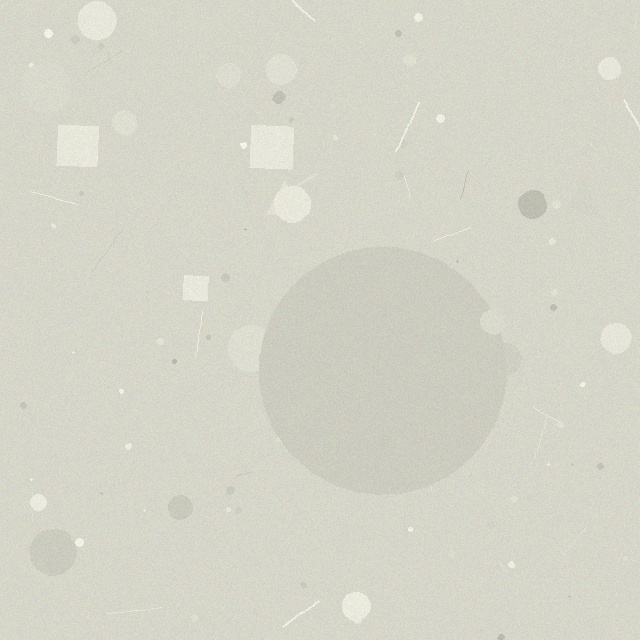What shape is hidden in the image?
A circle is hidden in the image.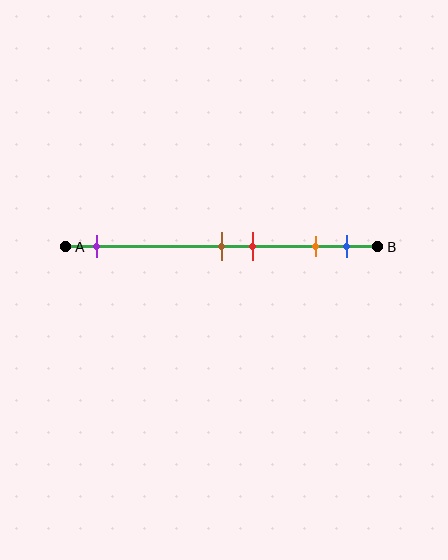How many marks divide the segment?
There are 5 marks dividing the segment.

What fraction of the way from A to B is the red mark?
The red mark is approximately 60% (0.6) of the way from A to B.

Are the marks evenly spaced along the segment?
No, the marks are not evenly spaced.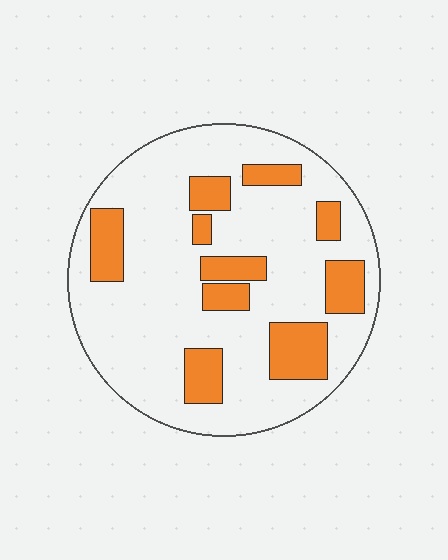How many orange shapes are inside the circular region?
10.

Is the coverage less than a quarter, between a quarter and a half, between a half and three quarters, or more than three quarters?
Less than a quarter.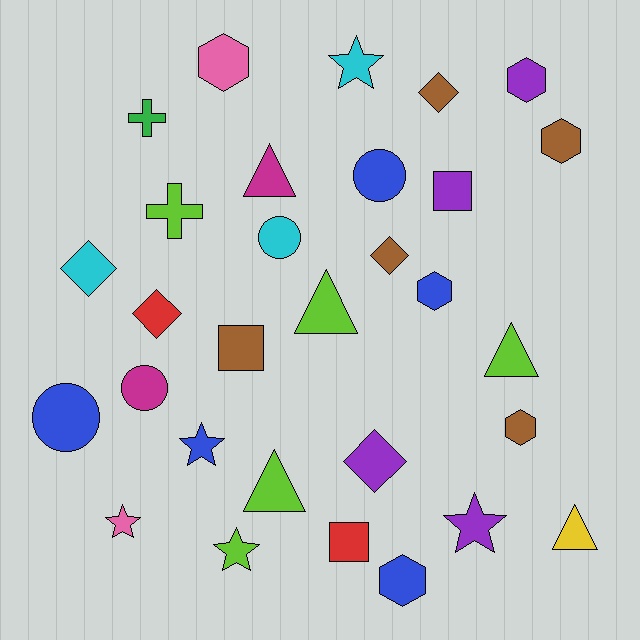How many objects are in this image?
There are 30 objects.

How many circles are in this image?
There are 4 circles.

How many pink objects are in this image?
There are 2 pink objects.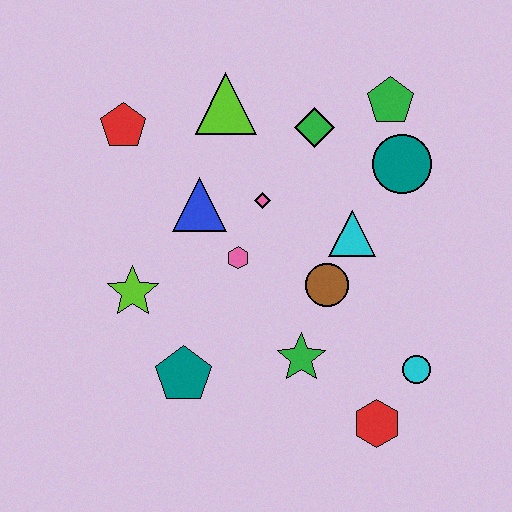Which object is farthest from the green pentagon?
The teal pentagon is farthest from the green pentagon.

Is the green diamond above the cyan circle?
Yes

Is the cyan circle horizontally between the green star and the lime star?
No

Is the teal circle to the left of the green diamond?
No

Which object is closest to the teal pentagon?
The lime star is closest to the teal pentagon.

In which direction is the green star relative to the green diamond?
The green star is below the green diamond.